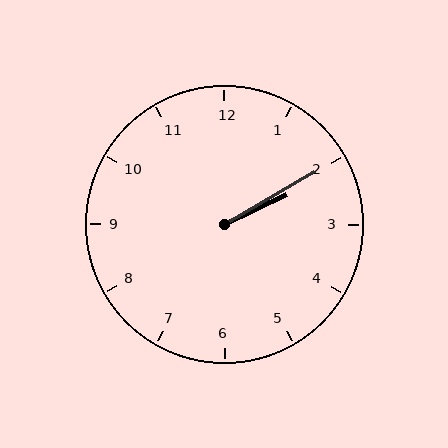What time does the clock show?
2:10.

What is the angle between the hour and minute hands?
Approximately 5 degrees.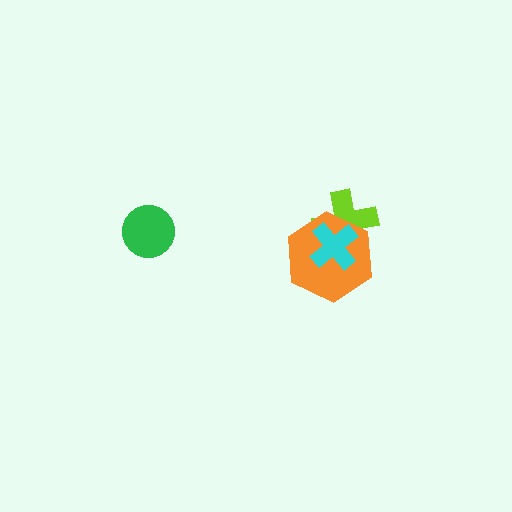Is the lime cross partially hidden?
Yes, it is partially covered by another shape.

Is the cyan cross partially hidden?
No, no other shape covers it.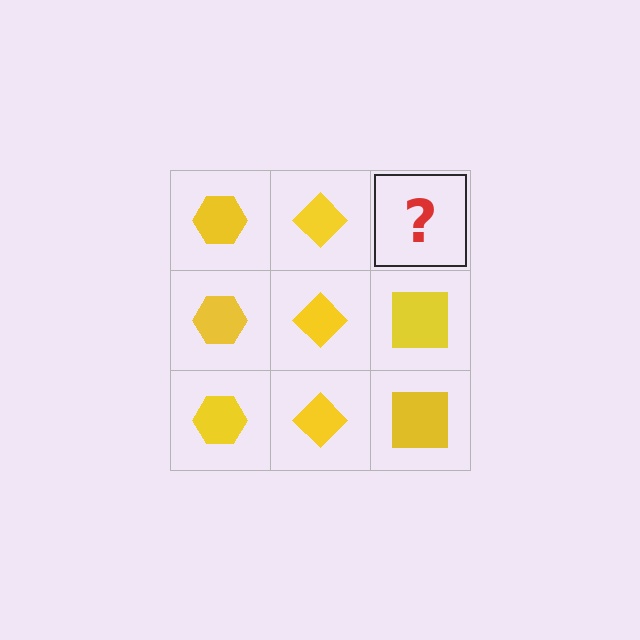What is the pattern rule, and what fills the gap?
The rule is that each column has a consistent shape. The gap should be filled with a yellow square.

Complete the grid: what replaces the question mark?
The question mark should be replaced with a yellow square.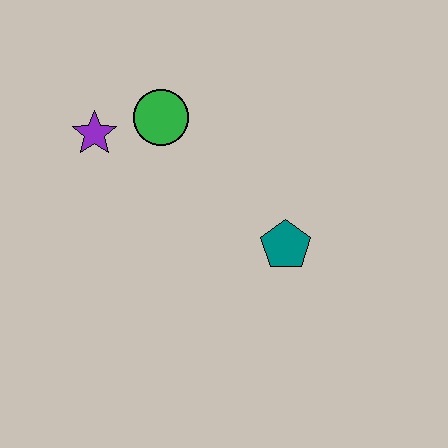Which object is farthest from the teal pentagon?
The purple star is farthest from the teal pentagon.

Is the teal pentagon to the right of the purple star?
Yes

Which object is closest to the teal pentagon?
The green circle is closest to the teal pentagon.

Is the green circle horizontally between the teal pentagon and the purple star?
Yes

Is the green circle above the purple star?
Yes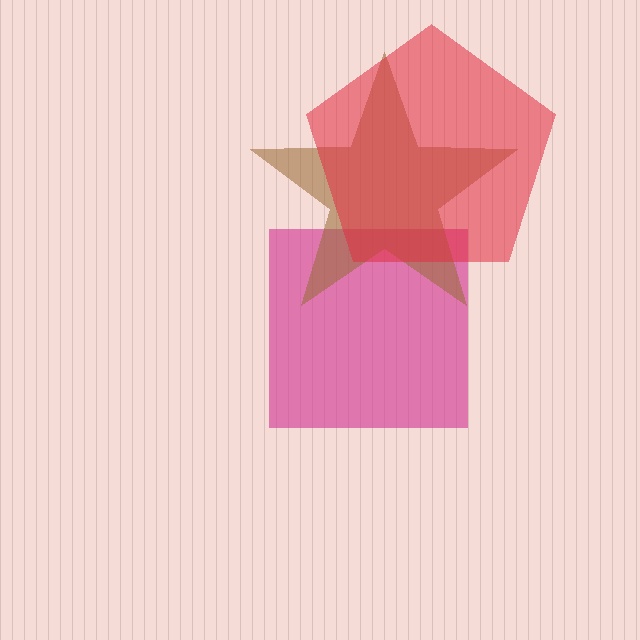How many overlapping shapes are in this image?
There are 3 overlapping shapes in the image.